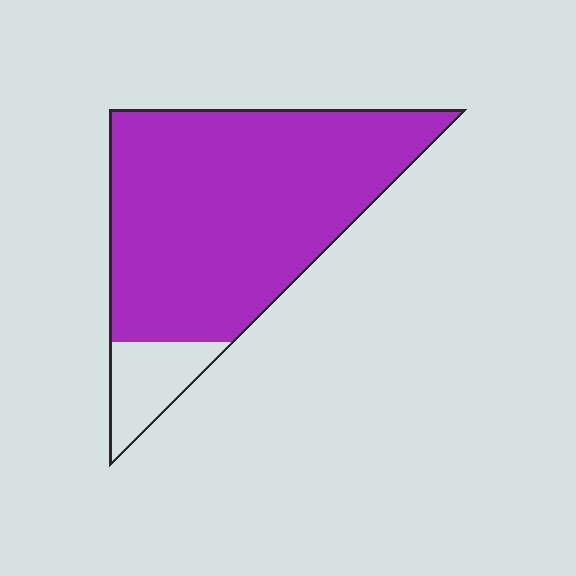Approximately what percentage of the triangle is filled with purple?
Approximately 90%.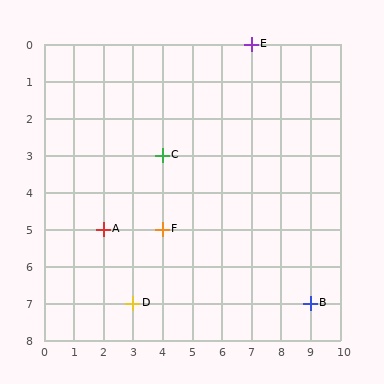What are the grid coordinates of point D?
Point D is at grid coordinates (3, 7).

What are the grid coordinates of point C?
Point C is at grid coordinates (4, 3).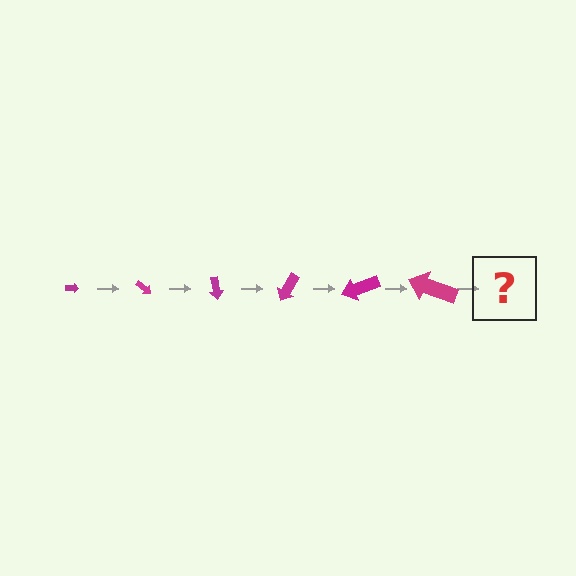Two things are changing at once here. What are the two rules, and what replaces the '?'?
The two rules are that the arrow grows larger each step and it rotates 40 degrees each step. The '?' should be an arrow, larger than the previous one and rotated 240 degrees from the start.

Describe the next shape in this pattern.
It should be an arrow, larger than the previous one and rotated 240 degrees from the start.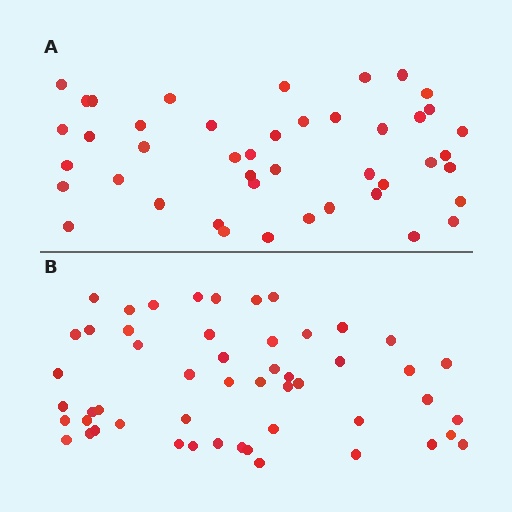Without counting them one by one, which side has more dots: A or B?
Region B (the bottom region) has more dots.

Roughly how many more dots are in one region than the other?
Region B has roughly 8 or so more dots than region A.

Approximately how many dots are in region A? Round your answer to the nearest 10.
About 40 dots. (The exact count is 44, which rounds to 40.)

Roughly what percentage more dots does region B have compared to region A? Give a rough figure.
About 20% more.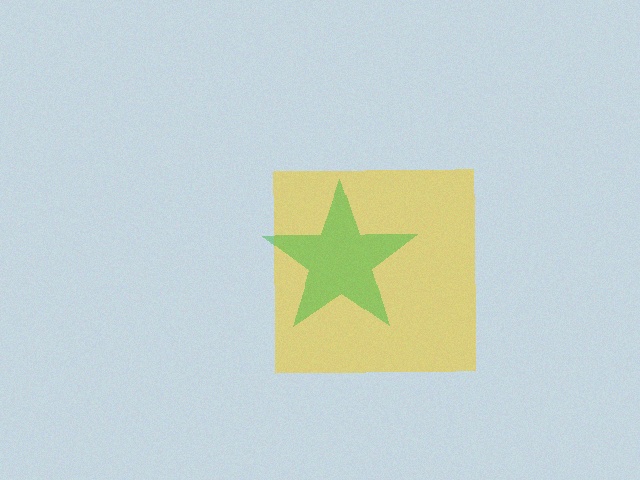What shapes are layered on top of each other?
The layered shapes are: a yellow square, a green star.